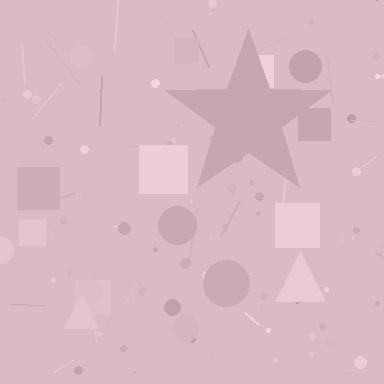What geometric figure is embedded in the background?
A star is embedded in the background.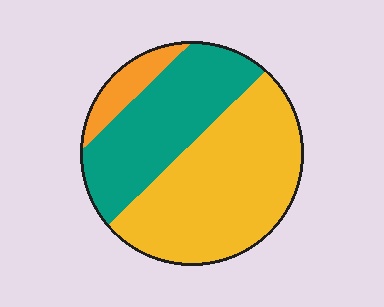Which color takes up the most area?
Yellow, at roughly 55%.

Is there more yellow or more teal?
Yellow.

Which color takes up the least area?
Orange, at roughly 10%.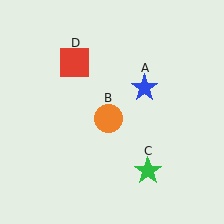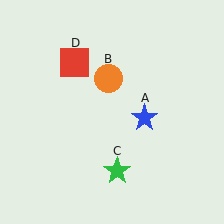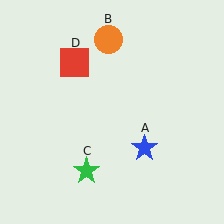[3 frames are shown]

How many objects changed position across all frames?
3 objects changed position: blue star (object A), orange circle (object B), green star (object C).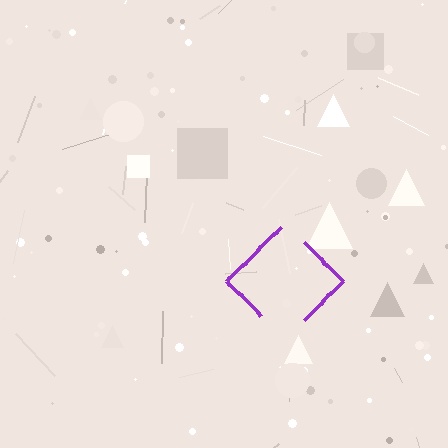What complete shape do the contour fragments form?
The contour fragments form a diamond.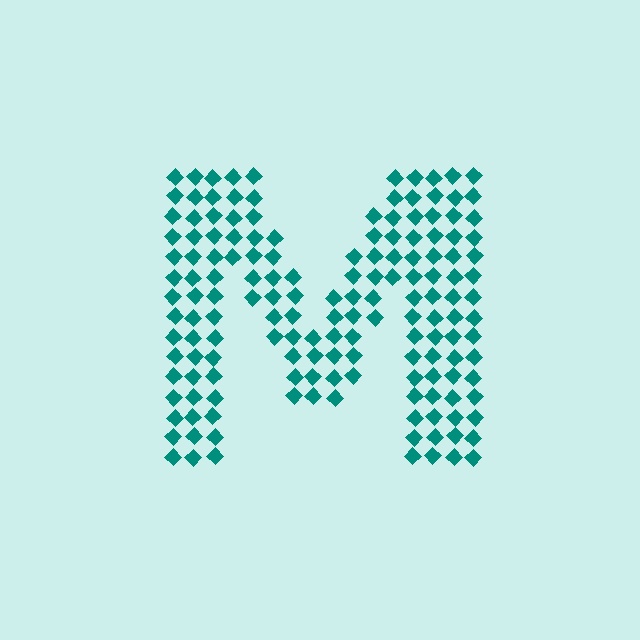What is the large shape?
The large shape is the letter M.